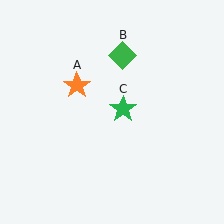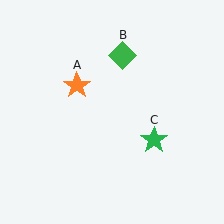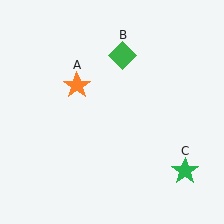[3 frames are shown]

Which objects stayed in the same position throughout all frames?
Orange star (object A) and green diamond (object B) remained stationary.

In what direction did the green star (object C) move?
The green star (object C) moved down and to the right.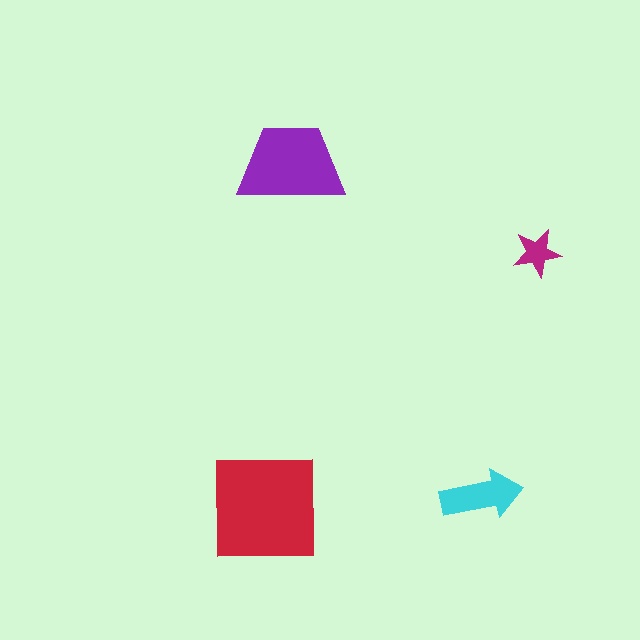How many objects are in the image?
There are 4 objects in the image.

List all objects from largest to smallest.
The red square, the purple trapezoid, the cyan arrow, the magenta star.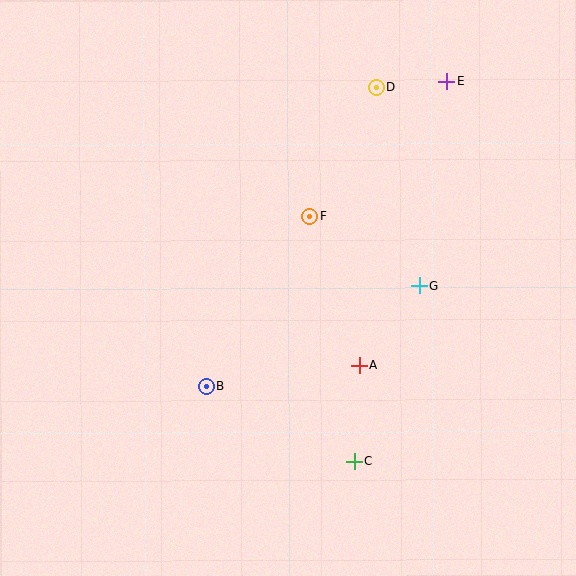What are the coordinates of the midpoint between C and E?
The midpoint between C and E is at (400, 271).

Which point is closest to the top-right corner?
Point E is closest to the top-right corner.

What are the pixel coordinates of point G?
Point G is at (419, 286).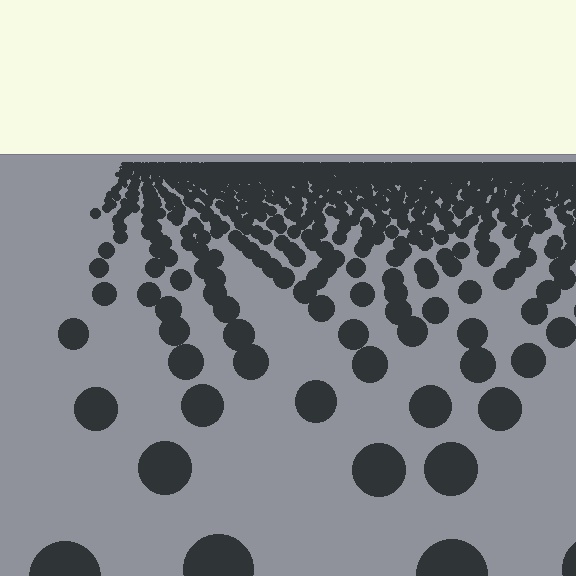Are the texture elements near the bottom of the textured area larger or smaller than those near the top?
Larger. Near the bottom, elements are closer to the viewer and appear at a bigger on-screen size.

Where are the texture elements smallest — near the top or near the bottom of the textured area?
Near the top.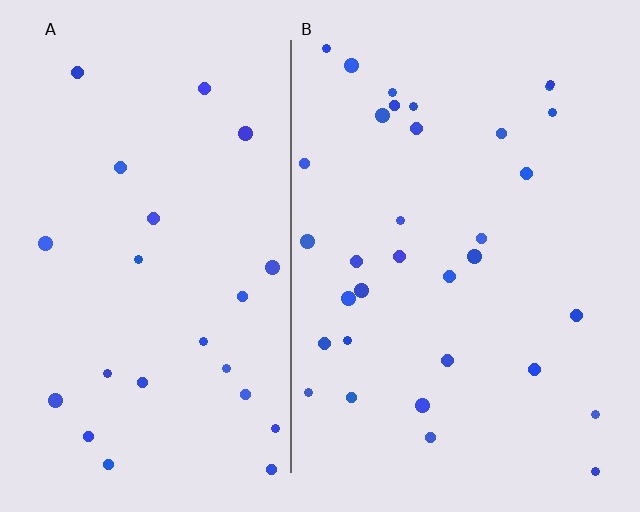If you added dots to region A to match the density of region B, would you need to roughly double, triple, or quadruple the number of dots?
Approximately double.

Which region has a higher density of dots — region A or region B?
B (the right).